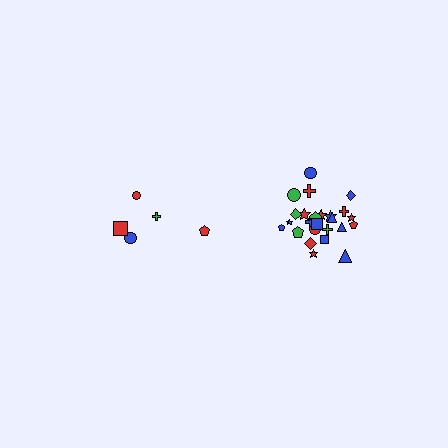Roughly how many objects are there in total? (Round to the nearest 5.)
Roughly 30 objects in total.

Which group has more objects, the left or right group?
The right group.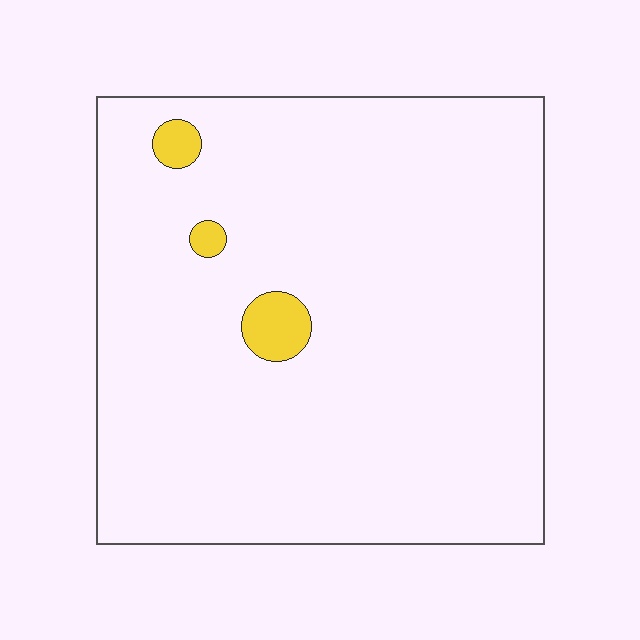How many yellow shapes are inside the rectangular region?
3.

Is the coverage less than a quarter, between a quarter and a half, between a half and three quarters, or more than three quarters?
Less than a quarter.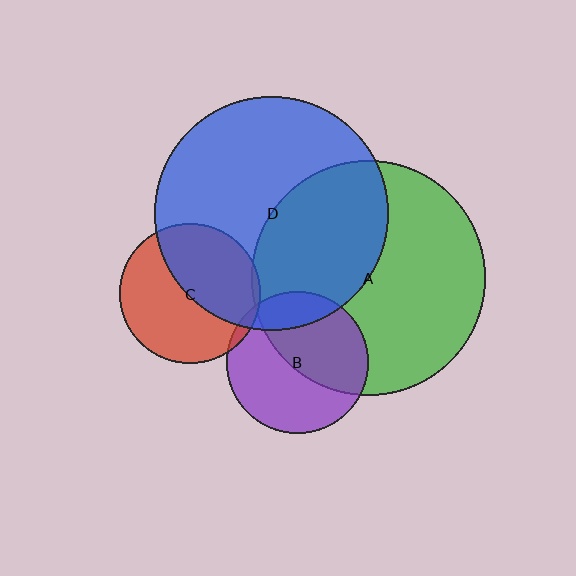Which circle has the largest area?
Circle A (green).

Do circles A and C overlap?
Yes.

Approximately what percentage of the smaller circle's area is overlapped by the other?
Approximately 5%.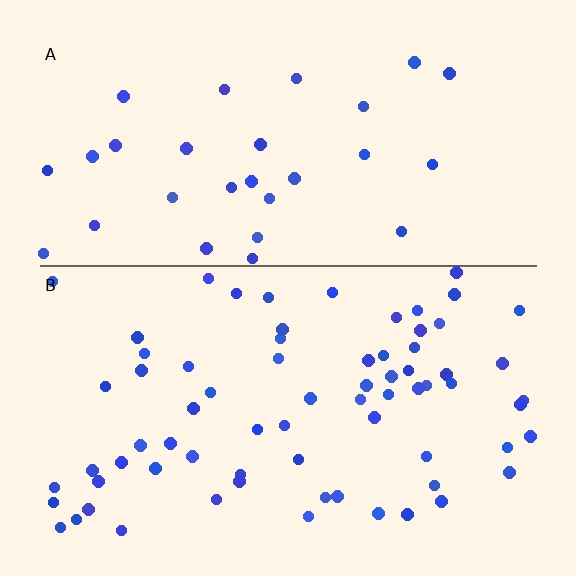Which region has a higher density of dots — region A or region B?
B (the bottom).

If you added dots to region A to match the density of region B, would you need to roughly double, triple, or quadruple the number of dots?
Approximately double.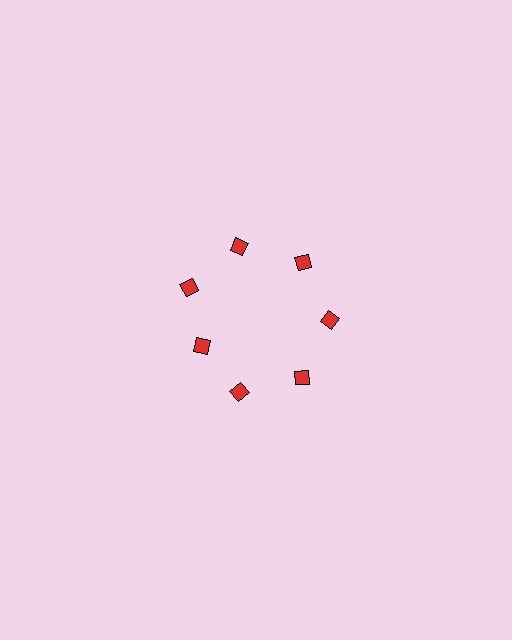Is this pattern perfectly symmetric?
No. The 7 red diamonds are arranged in a ring, but one element near the 8 o'clock position is pulled inward toward the center, breaking the 7-fold rotational symmetry.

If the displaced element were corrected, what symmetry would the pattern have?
It would have 7-fold rotational symmetry — the pattern would map onto itself every 51 degrees.